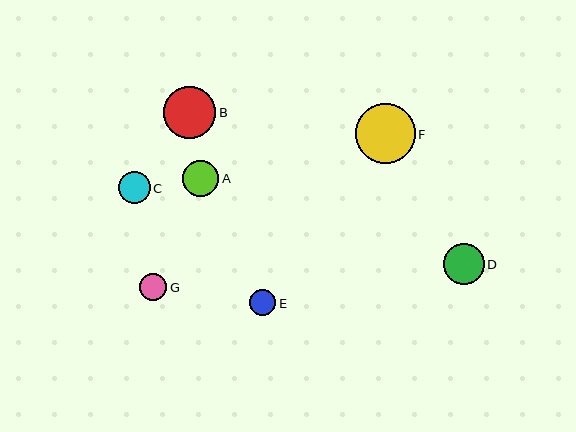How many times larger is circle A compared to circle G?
Circle A is approximately 1.3 times the size of circle G.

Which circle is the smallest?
Circle E is the smallest with a size of approximately 26 pixels.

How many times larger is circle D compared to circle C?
Circle D is approximately 1.3 times the size of circle C.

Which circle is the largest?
Circle F is the largest with a size of approximately 60 pixels.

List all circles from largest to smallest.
From largest to smallest: F, B, D, A, C, G, E.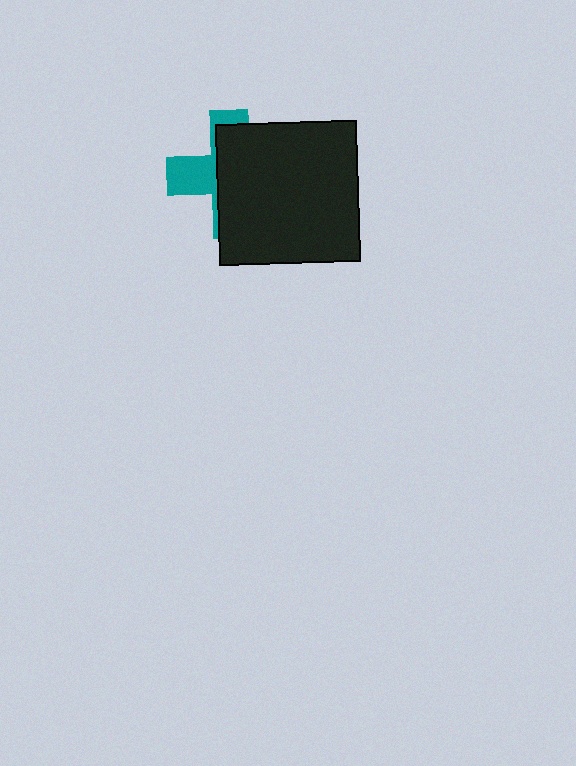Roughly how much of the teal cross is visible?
A small part of it is visible (roughly 34%).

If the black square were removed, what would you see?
You would see the complete teal cross.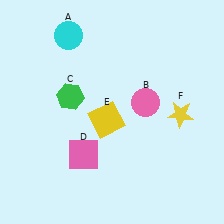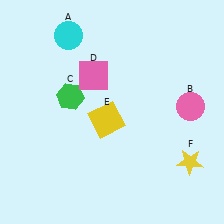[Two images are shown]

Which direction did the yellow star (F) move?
The yellow star (F) moved down.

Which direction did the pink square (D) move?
The pink square (D) moved up.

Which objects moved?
The objects that moved are: the pink circle (B), the pink square (D), the yellow star (F).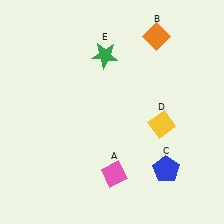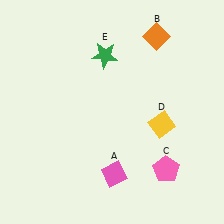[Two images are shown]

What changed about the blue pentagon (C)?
In Image 1, C is blue. In Image 2, it changed to pink.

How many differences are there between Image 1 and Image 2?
There is 1 difference between the two images.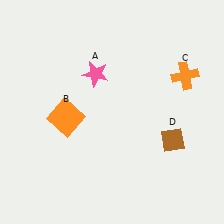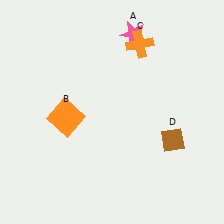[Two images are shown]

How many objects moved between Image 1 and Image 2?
2 objects moved between the two images.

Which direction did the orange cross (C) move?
The orange cross (C) moved left.